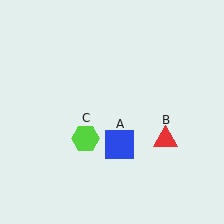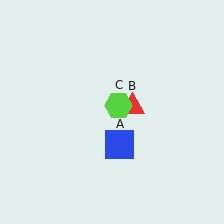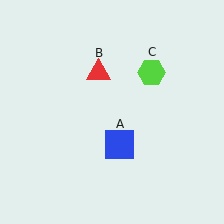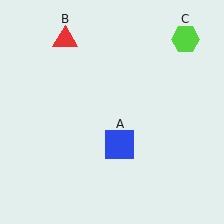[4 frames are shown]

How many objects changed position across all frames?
2 objects changed position: red triangle (object B), lime hexagon (object C).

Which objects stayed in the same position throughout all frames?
Blue square (object A) remained stationary.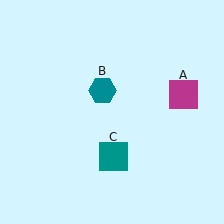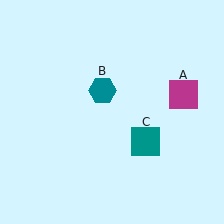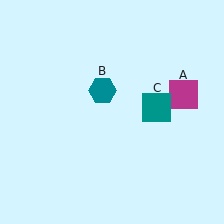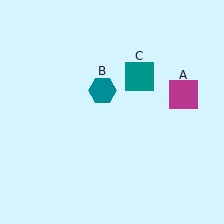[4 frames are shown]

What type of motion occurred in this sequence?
The teal square (object C) rotated counterclockwise around the center of the scene.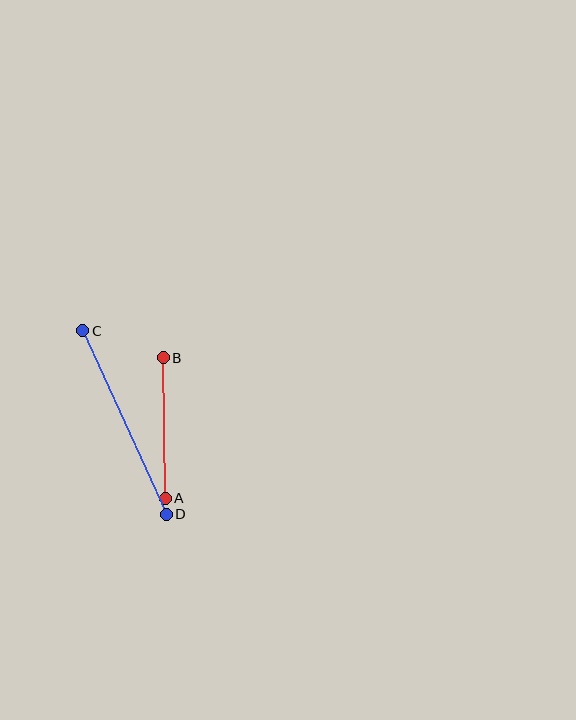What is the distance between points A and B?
The distance is approximately 141 pixels.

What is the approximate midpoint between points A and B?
The midpoint is at approximately (164, 428) pixels.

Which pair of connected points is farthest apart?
Points C and D are farthest apart.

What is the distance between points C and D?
The distance is approximately 202 pixels.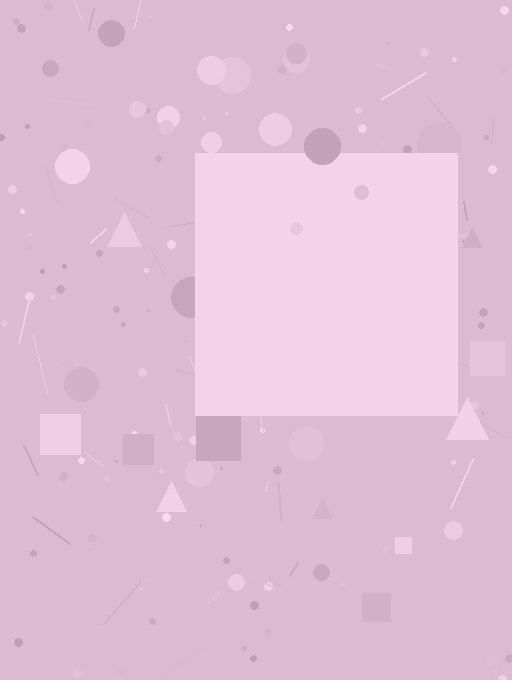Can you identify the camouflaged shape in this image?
The camouflaged shape is a square.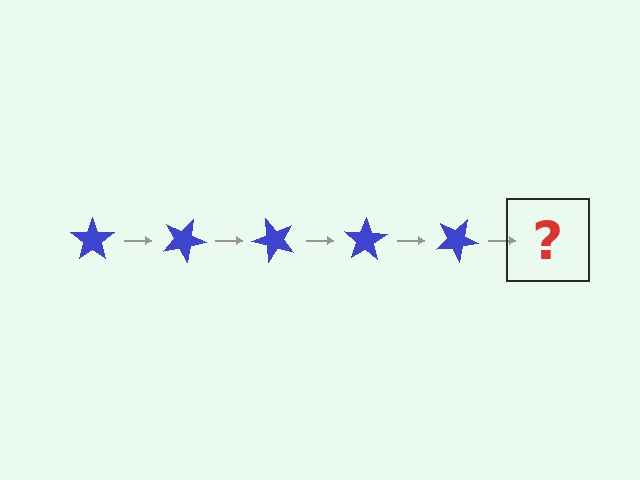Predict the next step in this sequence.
The next step is a blue star rotated 125 degrees.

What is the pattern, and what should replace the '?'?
The pattern is that the star rotates 25 degrees each step. The '?' should be a blue star rotated 125 degrees.